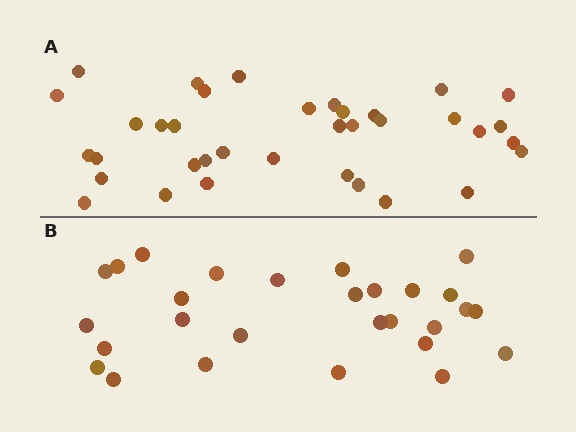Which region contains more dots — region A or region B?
Region A (the top region) has more dots.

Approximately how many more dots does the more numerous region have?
Region A has roughly 8 or so more dots than region B.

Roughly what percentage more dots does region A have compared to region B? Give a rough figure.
About 30% more.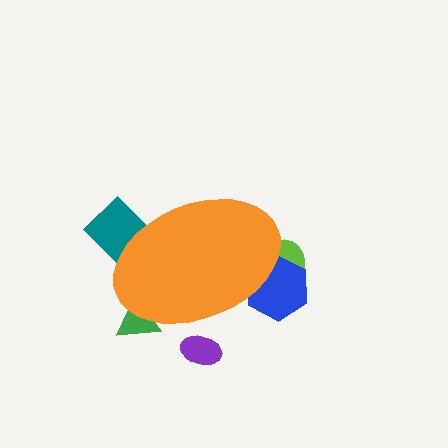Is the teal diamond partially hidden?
Yes, the teal diamond is partially hidden behind the orange ellipse.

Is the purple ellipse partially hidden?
Yes, the purple ellipse is partially hidden behind the orange ellipse.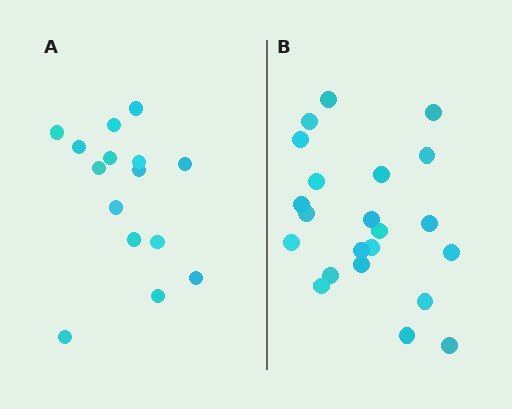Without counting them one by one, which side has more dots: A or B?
Region B (the right region) has more dots.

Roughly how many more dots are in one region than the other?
Region B has roughly 8 or so more dots than region A.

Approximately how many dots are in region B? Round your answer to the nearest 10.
About 20 dots. (The exact count is 22, which rounds to 20.)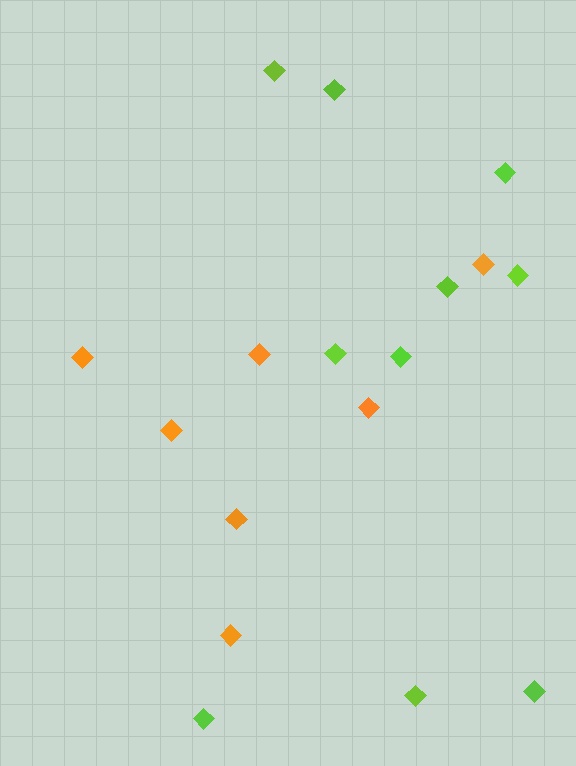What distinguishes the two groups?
There are 2 groups: one group of lime diamonds (10) and one group of orange diamonds (7).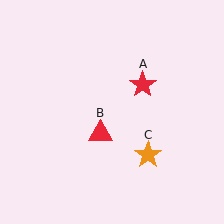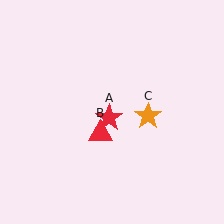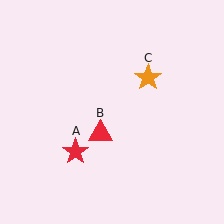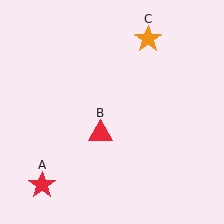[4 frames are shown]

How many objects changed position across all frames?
2 objects changed position: red star (object A), orange star (object C).